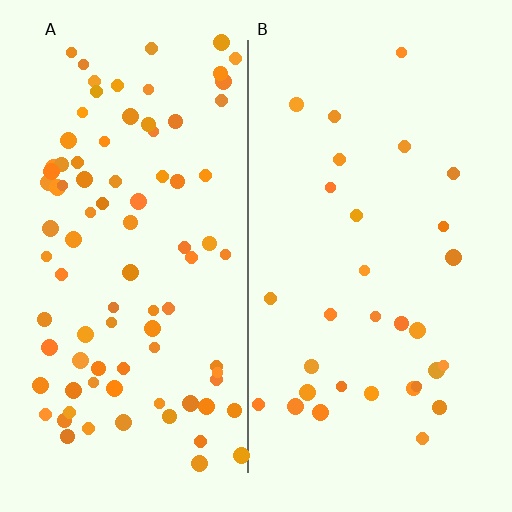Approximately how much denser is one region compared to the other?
Approximately 2.9× — region A over region B.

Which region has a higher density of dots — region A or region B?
A (the left).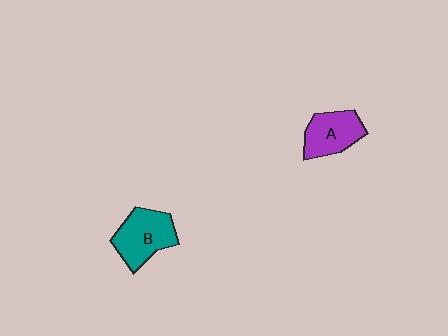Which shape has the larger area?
Shape B (teal).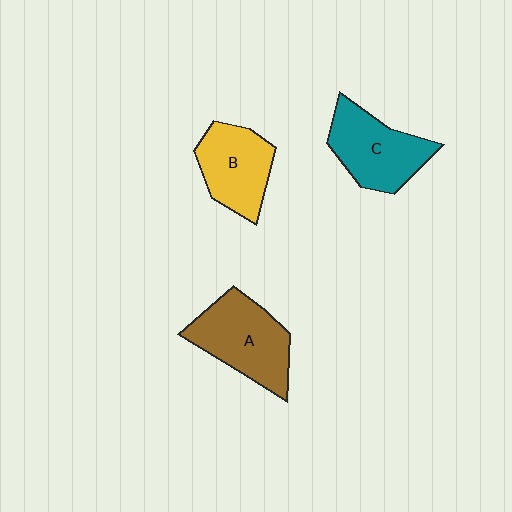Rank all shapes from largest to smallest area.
From largest to smallest: A (brown), C (teal), B (yellow).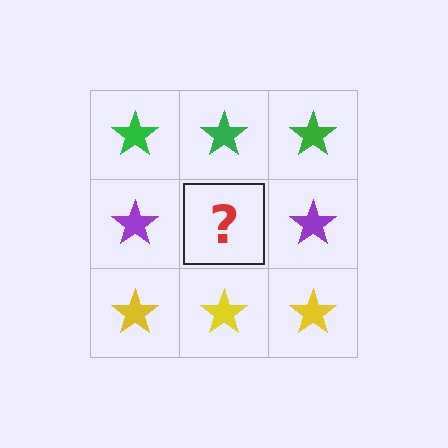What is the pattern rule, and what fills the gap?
The rule is that each row has a consistent color. The gap should be filled with a purple star.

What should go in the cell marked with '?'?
The missing cell should contain a purple star.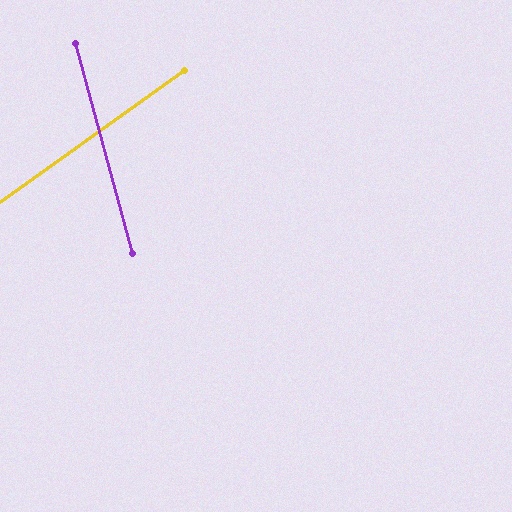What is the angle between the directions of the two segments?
Approximately 70 degrees.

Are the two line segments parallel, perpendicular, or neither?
Neither parallel nor perpendicular — they differ by about 70°.